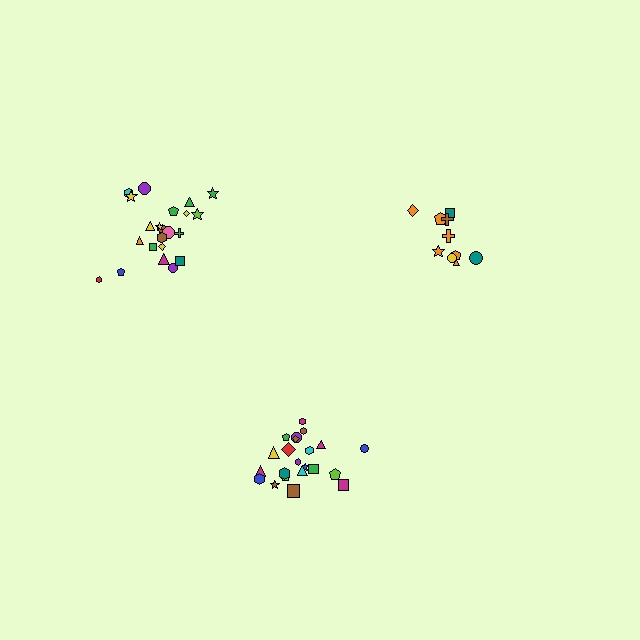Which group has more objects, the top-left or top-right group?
The top-left group.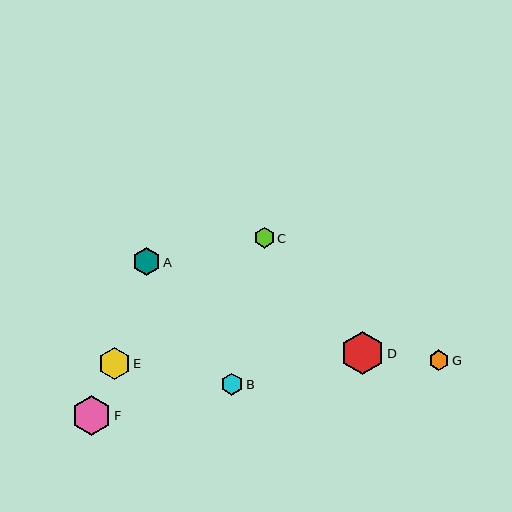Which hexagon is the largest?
Hexagon D is the largest with a size of approximately 44 pixels.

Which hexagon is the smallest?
Hexagon G is the smallest with a size of approximately 21 pixels.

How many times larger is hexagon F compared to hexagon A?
Hexagon F is approximately 1.4 times the size of hexagon A.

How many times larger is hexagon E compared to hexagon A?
Hexagon E is approximately 1.1 times the size of hexagon A.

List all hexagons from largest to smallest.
From largest to smallest: D, F, E, A, B, C, G.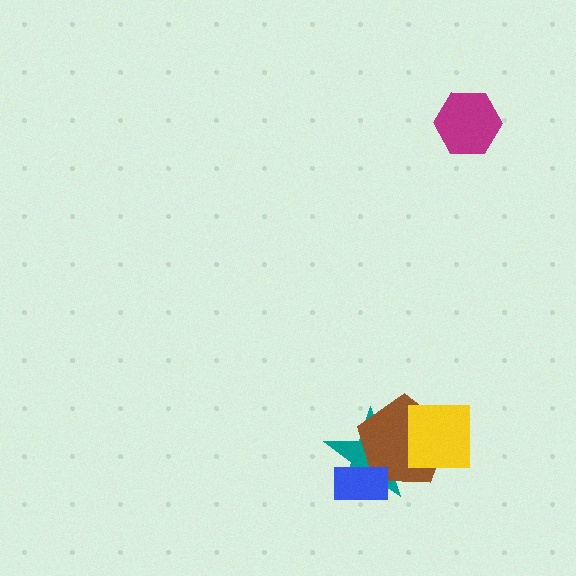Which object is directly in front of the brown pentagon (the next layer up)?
The blue rectangle is directly in front of the brown pentagon.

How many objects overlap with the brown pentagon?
3 objects overlap with the brown pentagon.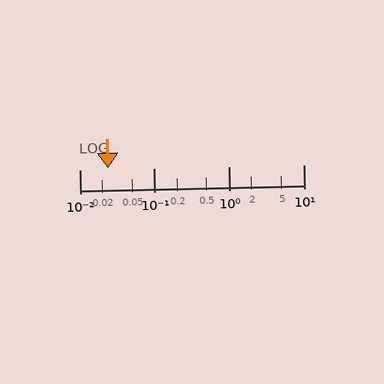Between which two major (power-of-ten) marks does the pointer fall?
The pointer is between 0.01 and 0.1.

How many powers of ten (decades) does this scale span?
The scale spans 3 decades, from 0.01 to 10.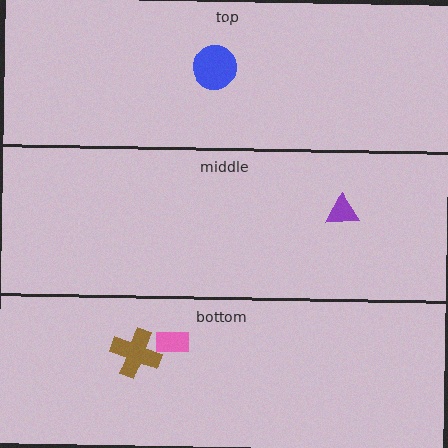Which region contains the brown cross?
The bottom region.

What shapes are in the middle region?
The purple triangle.